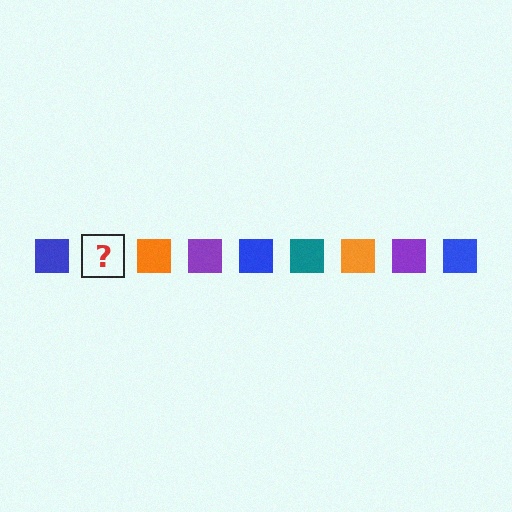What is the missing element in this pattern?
The missing element is a teal square.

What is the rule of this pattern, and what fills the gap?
The rule is that the pattern cycles through blue, teal, orange, purple squares. The gap should be filled with a teal square.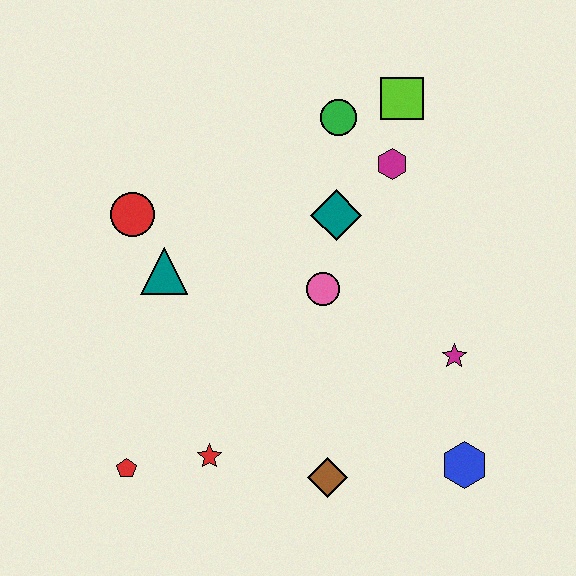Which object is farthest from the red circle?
The blue hexagon is farthest from the red circle.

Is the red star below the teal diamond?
Yes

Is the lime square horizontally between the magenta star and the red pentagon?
Yes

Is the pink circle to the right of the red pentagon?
Yes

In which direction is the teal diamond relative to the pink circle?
The teal diamond is above the pink circle.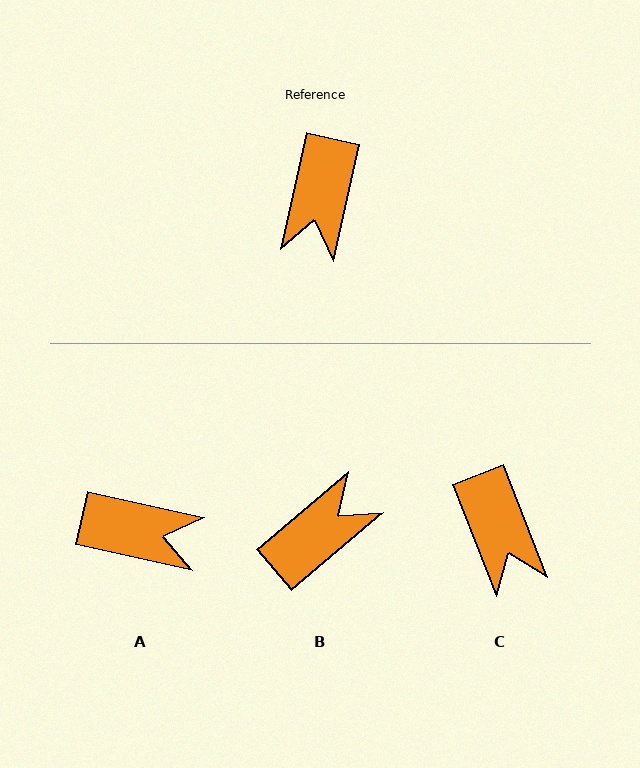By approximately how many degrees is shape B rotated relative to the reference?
Approximately 143 degrees counter-clockwise.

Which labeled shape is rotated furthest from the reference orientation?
B, about 143 degrees away.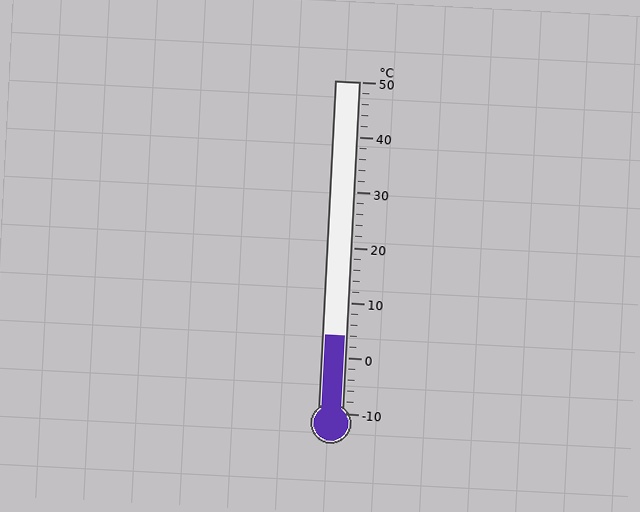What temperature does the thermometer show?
The thermometer shows approximately 4°C.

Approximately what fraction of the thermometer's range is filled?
The thermometer is filled to approximately 25% of its range.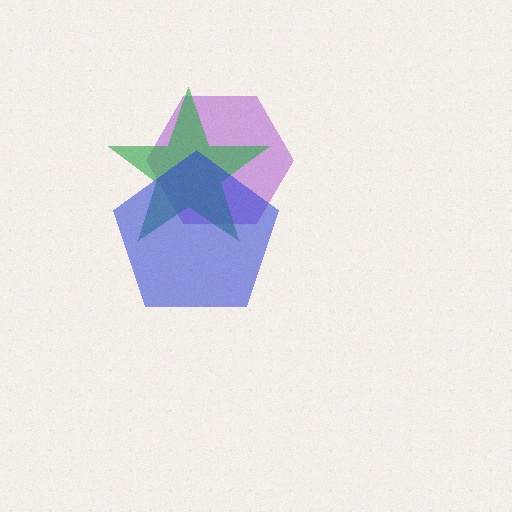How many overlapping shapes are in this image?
There are 3 overlapping shapes in the image.